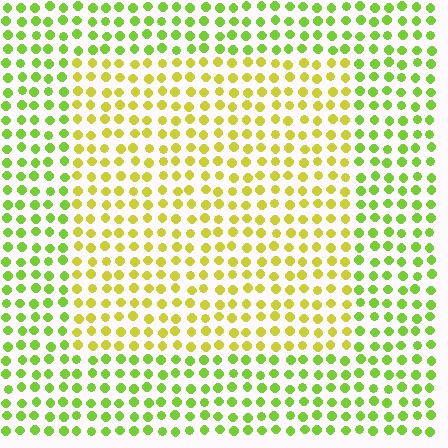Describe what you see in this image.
The image is filled with small lime elements in a uniform arrangement. A rectangle-shaped region is visible where the elements are tinted to a slightly different hue, forming a subtle color boundary.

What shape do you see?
I see a rectangle.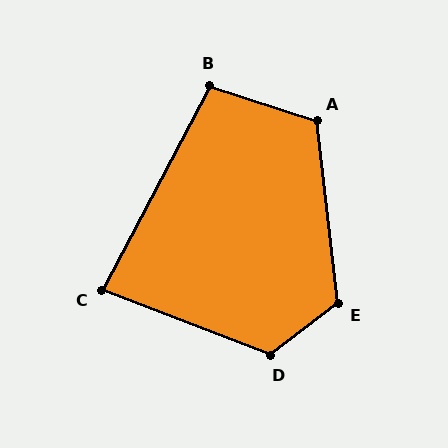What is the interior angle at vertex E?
Approximately 121 degrees (obtuse).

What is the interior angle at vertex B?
Approximately 100 degrees (obtuse).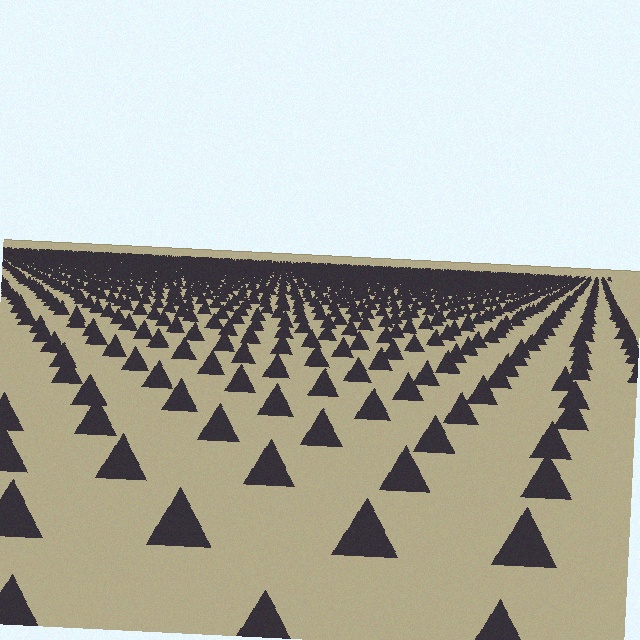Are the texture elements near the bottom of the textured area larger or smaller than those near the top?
Larger. Near the bottom, elements are closer to the viewer and appear at a bigger on-screen size.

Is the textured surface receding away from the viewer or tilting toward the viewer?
The surface is receding away from the viewer. Texture elements get smaller and denser toward the top.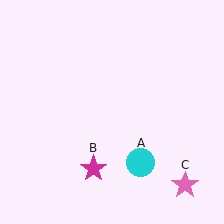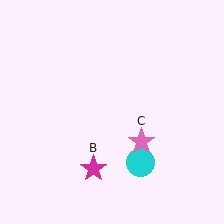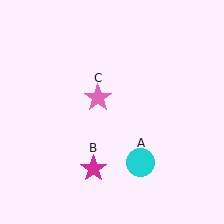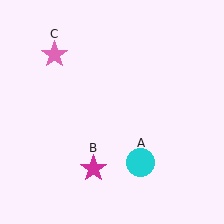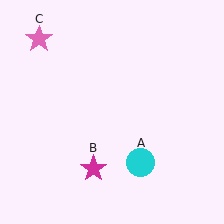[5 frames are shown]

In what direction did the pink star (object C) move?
The pink star (object C) moved up and to the left.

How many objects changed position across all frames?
1 object changed position: pink star (object C).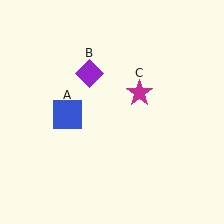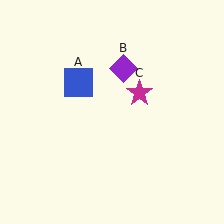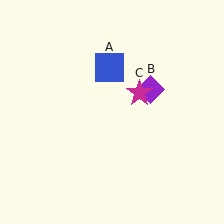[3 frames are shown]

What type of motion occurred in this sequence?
The blue square (object A), purple diamond (object B) rotated clockwise around the center of the scene.